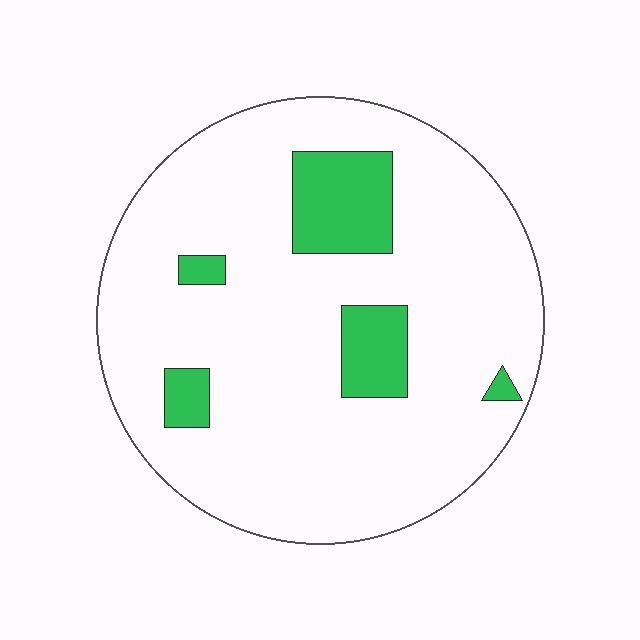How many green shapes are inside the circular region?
5.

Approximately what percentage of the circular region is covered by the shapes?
Approximately 15%.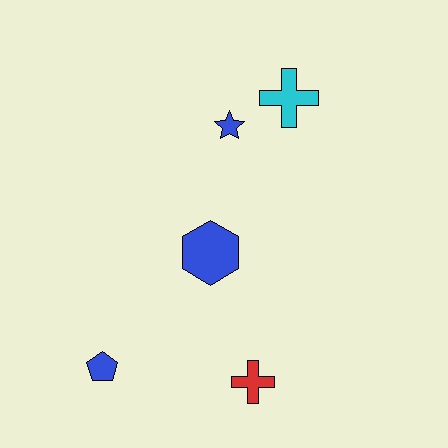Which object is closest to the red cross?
The blue hexagon is closest to the red cross.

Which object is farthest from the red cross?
The cyan cross is farthest from the red cross.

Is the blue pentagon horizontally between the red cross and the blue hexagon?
No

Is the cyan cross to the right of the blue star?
Yes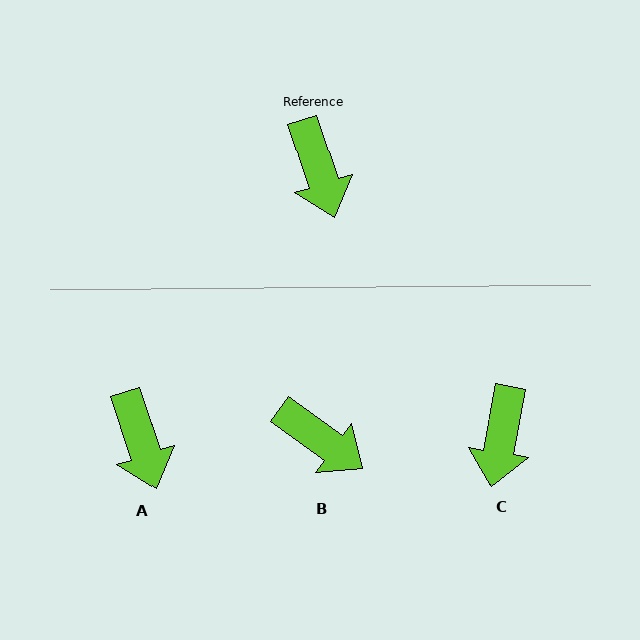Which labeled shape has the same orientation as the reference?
A.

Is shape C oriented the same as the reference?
No, it is off by about 28 degrees.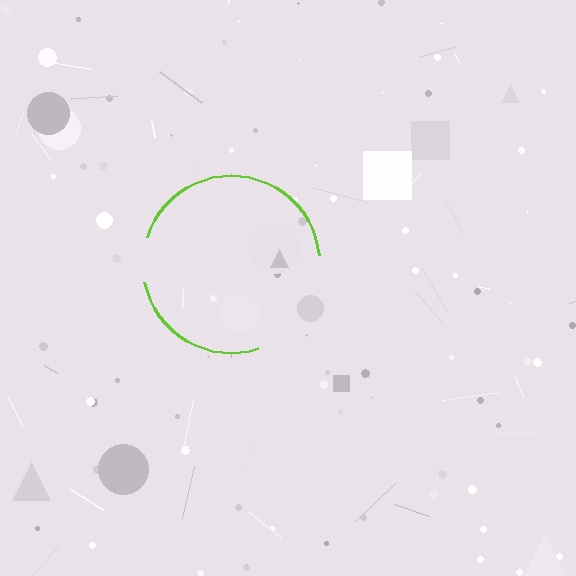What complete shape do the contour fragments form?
The contour fragments form a circle.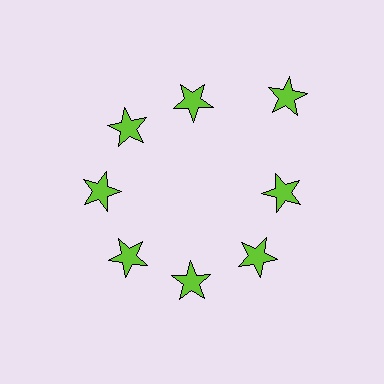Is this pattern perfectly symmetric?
No. The 8 lime stars are arranged in a ring, but one element near the 2 o'clock position is pushed outward from the center, breaking the 8-fold rotational symmetry.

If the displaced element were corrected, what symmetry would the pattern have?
It would have 8-fold rotational symmetry — the pattern would map onto itself every 45 degrees.